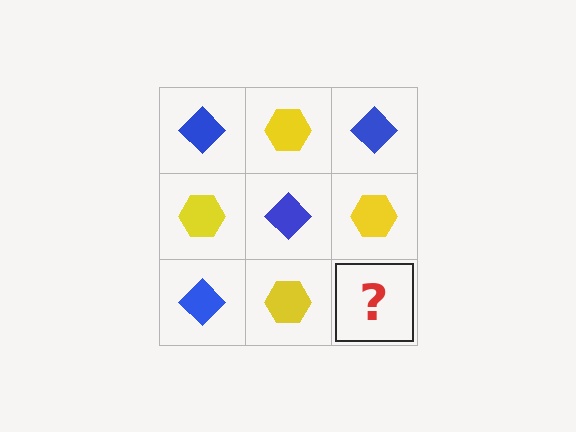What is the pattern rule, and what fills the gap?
The rule is that it alternates blue diamond and yellow hexagon in a checkerboard pattern. The gap should be filled with a blue diamond.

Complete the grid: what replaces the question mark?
The question mark should be replaced with a blue diamond.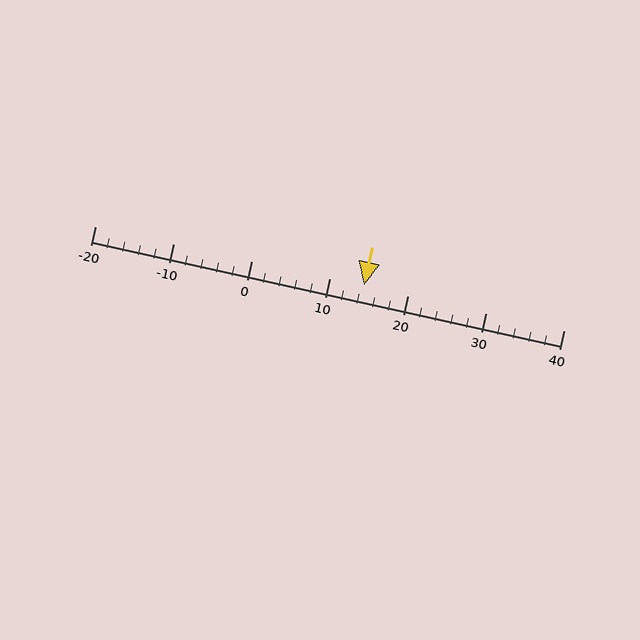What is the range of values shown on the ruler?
The ruler shows values from -20 to 40.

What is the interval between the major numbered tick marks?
The major tick marks are spaced 10 units apart.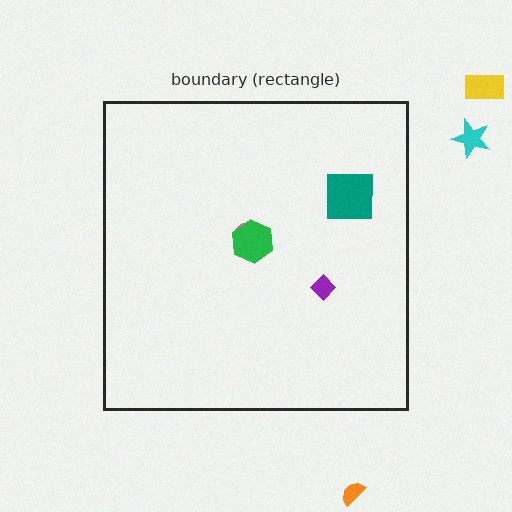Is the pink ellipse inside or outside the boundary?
Inside.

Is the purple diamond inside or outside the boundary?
Inside.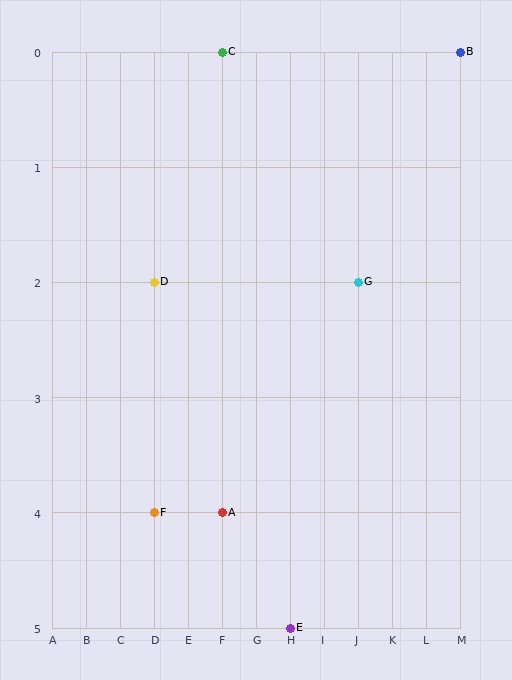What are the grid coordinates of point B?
Point B is at grid coordinates (M, 0).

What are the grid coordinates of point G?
Point G is at grid coordinates (J, 2).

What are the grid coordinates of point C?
Point C is at grid coordinates (F, 0).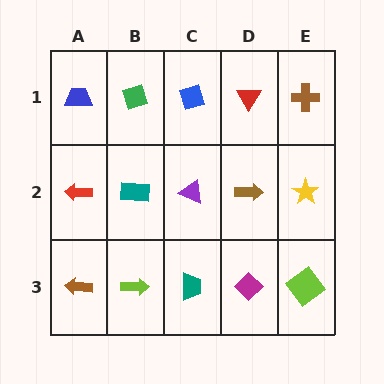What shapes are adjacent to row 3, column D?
A brown arrow (row 2, column D), a teal trapezoid (row 3, column C), a lime diamond (row 3, column E).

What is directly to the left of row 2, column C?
A teal rectangle.